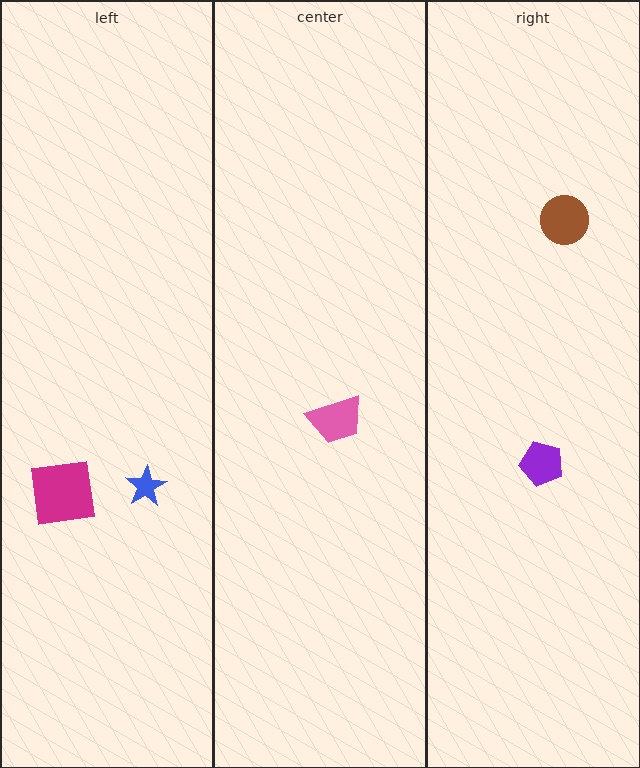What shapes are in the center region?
The pink trapezoid.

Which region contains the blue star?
The left region.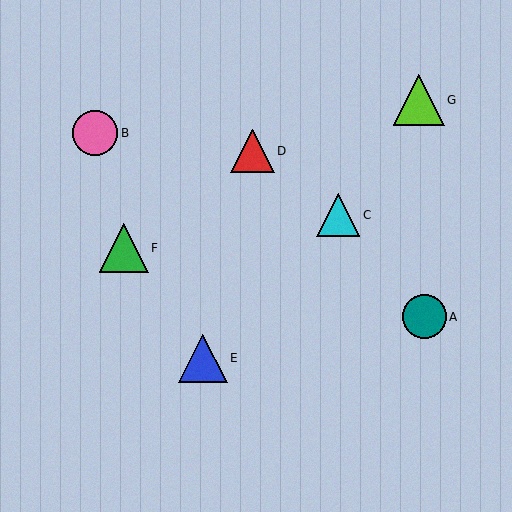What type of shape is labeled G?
Shape G is a lime triangle.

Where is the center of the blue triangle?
The center of the blue triangle is at (203, 358).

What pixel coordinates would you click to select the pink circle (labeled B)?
Click at (95, 133) to select the pink circle B.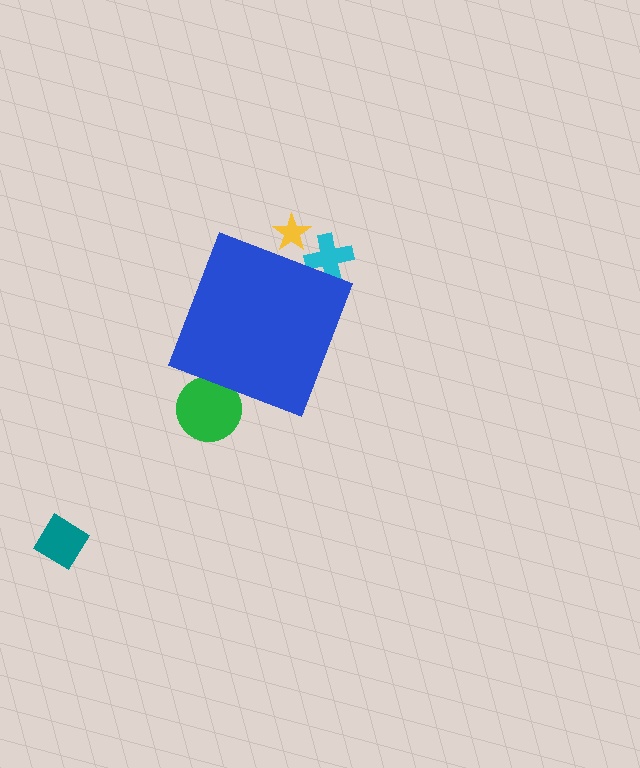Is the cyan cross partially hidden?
Yes, the cyan cross is partially hidden behind the blue diamond.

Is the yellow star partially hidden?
Yes, the yellow star is partially hidden behind the blue diamond.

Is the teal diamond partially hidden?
No, the teal diamond is fully visible.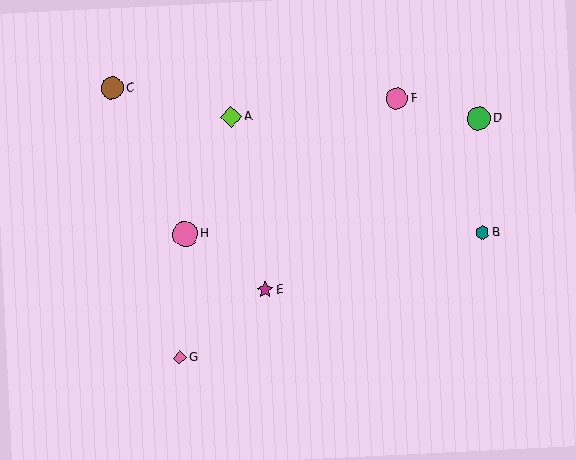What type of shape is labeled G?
Shape G is a pink diamond.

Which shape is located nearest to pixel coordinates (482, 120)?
The green circle (labeled D) at (478, 118) is nearest to that location.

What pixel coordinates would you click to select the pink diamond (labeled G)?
Click at (180, 357) to select the pink diamond G.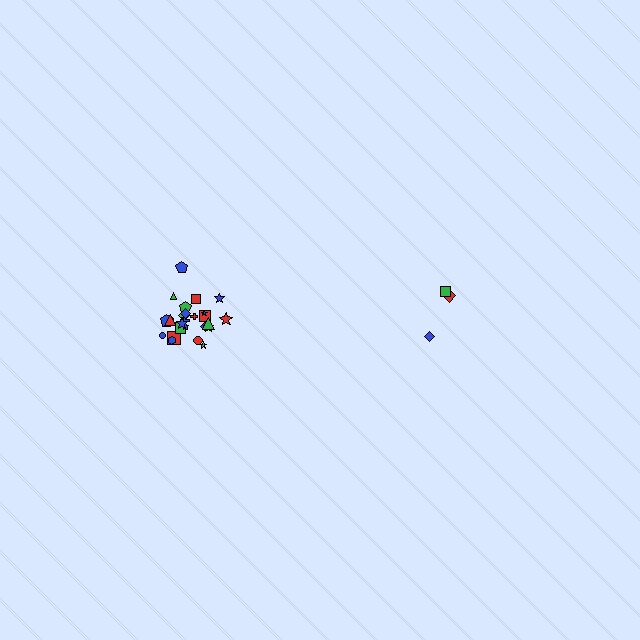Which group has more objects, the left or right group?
The left group.